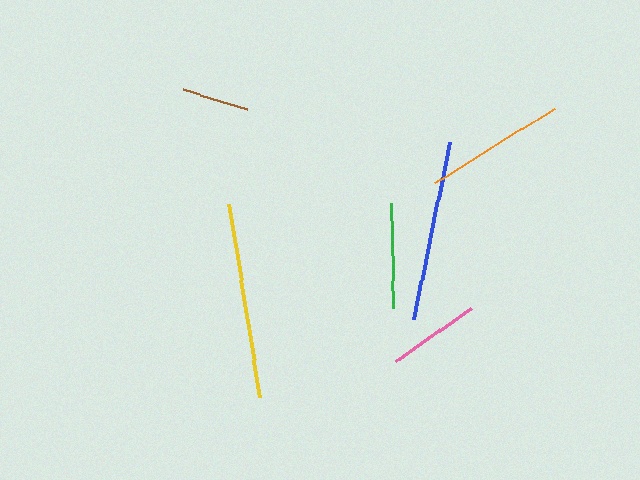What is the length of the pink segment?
The pink segment is approximately 93 pixels long.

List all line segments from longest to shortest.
From longest to shortest: yellow, blue, orange, green, pink, brown.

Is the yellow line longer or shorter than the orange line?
The yellow line is longer than the orange line.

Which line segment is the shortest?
The brown line is the shortest at approximately 66 pixels.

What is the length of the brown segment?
The brown segment is approximately 66 pixels long.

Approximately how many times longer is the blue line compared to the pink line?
The blue line is approximately 1.9 times the length of the pink line.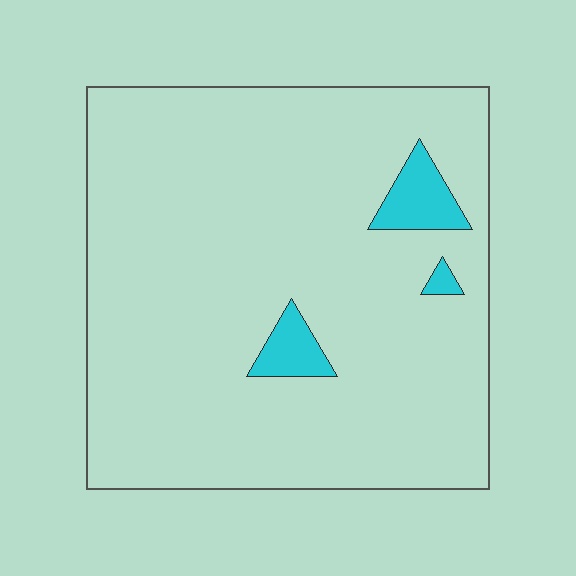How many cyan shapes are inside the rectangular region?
3.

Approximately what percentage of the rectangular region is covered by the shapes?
Approximately 5%.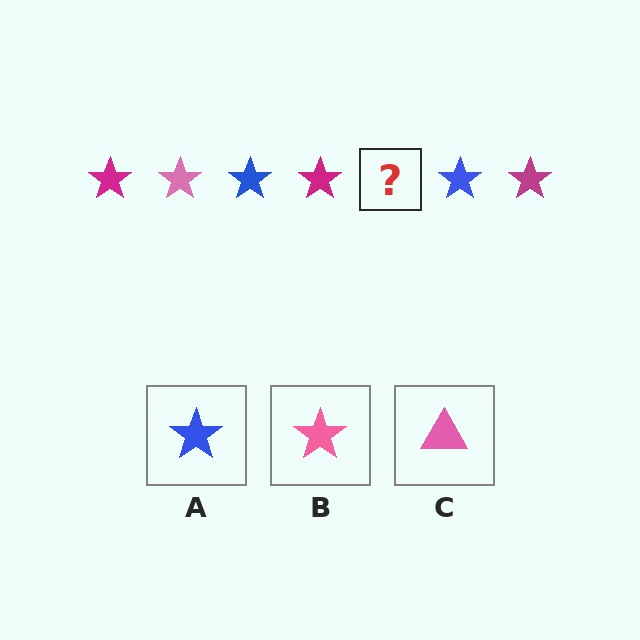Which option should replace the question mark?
Option B.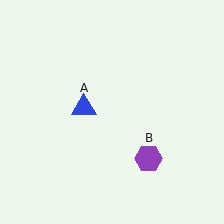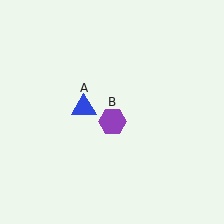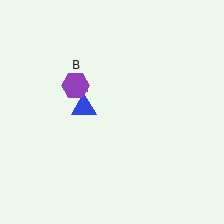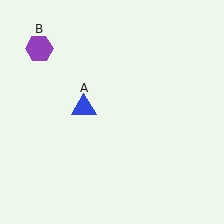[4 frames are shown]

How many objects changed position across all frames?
1 object changed position: purple hexagon (object B).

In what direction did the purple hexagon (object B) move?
The purple hexagon (object B) moved up and to the left.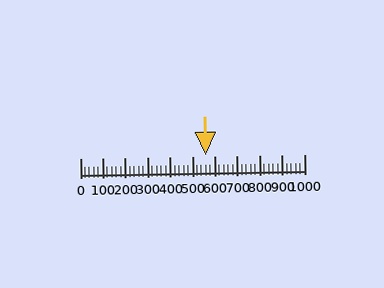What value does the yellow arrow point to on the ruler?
The yellow arrow points to approximately 562.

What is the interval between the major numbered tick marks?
The major tick marks are spaced 100 units apart.